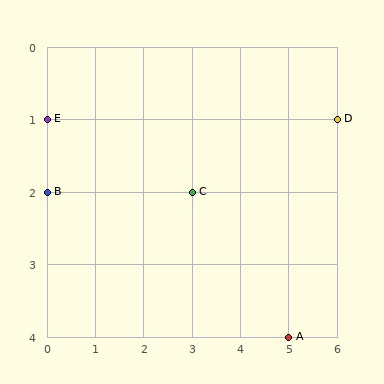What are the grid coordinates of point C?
Point C is at grid coordinates (3, 2).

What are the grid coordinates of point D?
Point D is at grid coordinates (6, 1).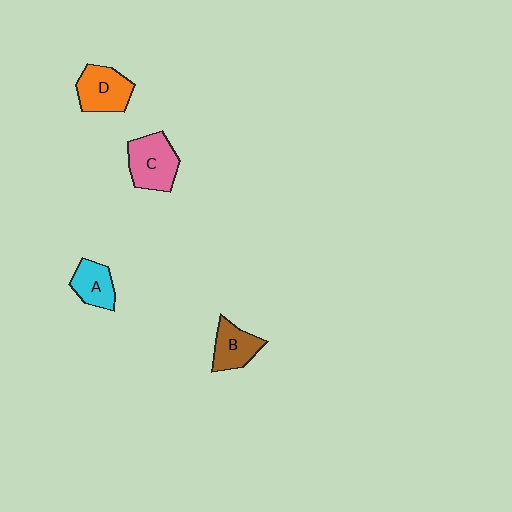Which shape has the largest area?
Shape C (pink).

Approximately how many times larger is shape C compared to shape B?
Approximately 1.3 times.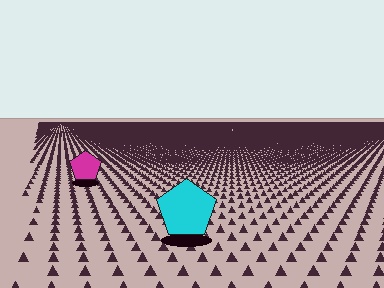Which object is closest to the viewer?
The cyan pentagon is closest. The texture marks near it are larger and more spread out.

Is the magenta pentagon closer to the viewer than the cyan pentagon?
No. The cyan pentagon is closer — you can tell from the texture gradient: the ground texture is coarser near it.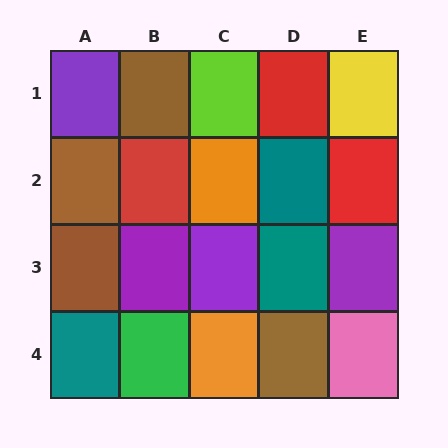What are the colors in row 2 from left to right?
Brown, red, orange, teal, red.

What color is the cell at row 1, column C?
Lime.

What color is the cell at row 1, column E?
Yellow.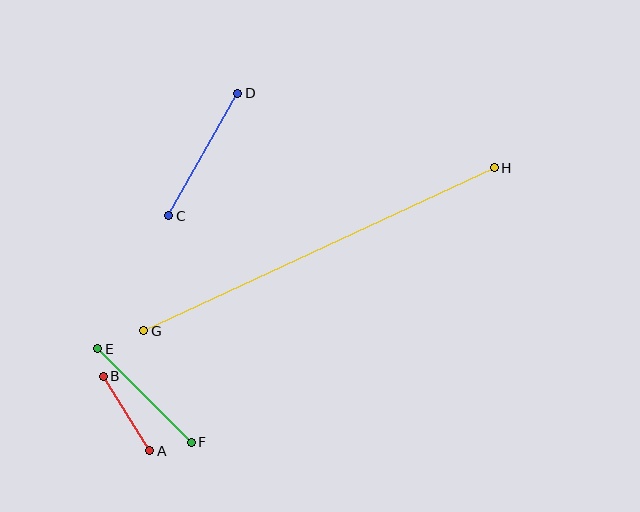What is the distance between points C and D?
The distance is approximately 141 pixels.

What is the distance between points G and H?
The distance is approximately 386 pixels.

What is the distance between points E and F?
The distance is approximately 132 pixels.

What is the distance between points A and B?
The distance is approximately 88 pixels.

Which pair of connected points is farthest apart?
Points G and H are farthest apart.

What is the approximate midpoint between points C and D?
The midpoint is at approximately (203, 155) pixels.